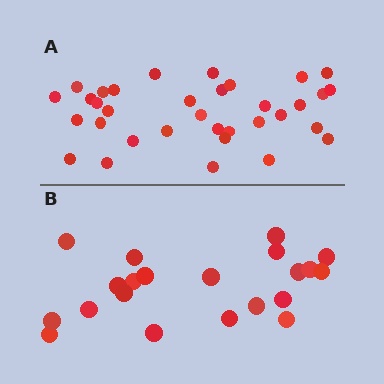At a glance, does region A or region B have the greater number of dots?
Region A (the top region) has more dots.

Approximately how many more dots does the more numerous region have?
Region A has approximately 15 more dots than region B.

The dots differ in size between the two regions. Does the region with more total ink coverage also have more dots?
No. Region B has more total ink coverage because its dots are larger, but region A actually contains more individual dots. Total area can be misleading — the number of items is what matters here.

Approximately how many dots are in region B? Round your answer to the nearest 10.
About 20 dots. (The exact count is 21, which rounds to 20.)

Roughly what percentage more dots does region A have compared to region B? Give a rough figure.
About 60% more.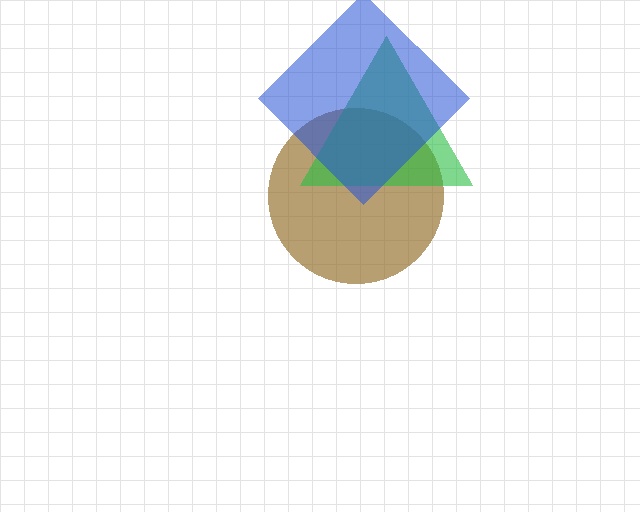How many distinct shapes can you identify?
There are 3 distinct shapes: a brown circle, a green triangle, a blue diamond.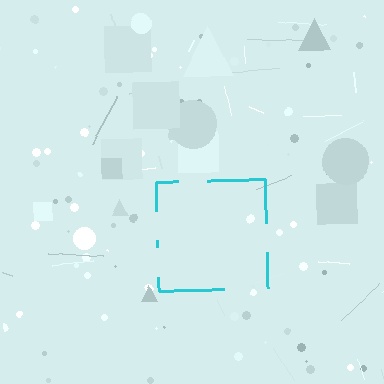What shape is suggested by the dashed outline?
The dashed outline suggests a square.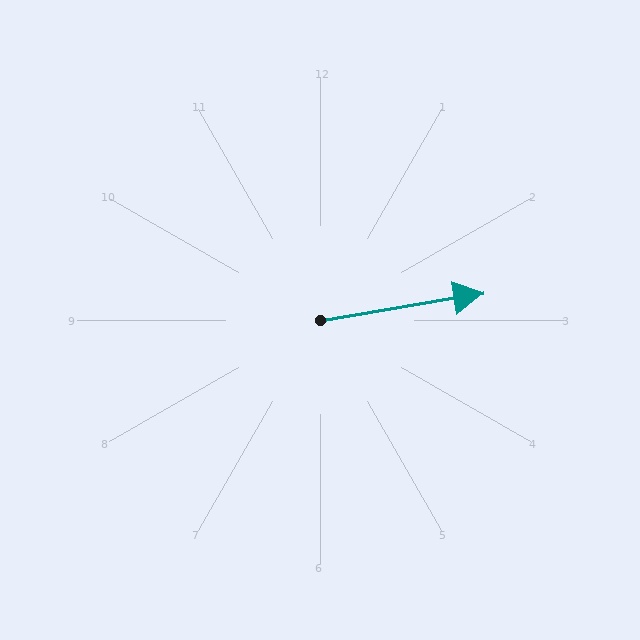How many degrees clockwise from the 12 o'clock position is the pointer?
Approximately 81 degrees.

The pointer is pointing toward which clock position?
Roughly 3 o'clock.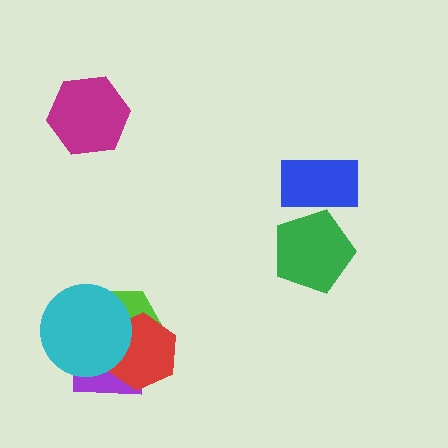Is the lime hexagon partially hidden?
Yes, it is partially covered by another shape.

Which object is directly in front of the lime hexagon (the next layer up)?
The red hexagon is directly in front of the lime hexagon.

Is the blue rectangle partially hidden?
No, no other shape covers it.